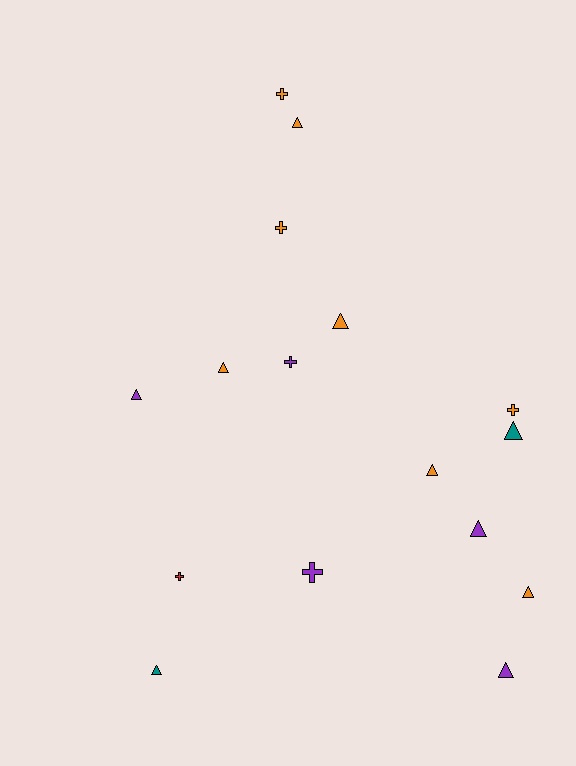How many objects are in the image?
There are 16 objects.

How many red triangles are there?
There are no red triangles.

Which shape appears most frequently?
Triangle, with 10 objects.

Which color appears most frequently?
Orange, with 8 objects.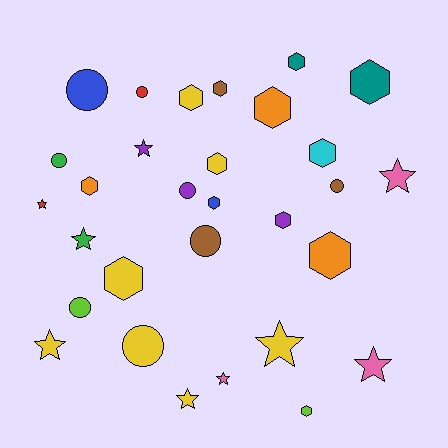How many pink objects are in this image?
There are 3 pink objects.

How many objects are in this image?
There are 30 objects.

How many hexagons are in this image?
There are 13 hexagons.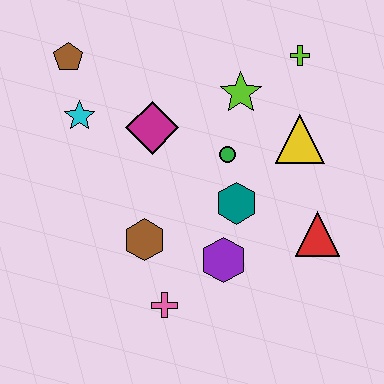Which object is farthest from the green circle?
The brown pentagon is farthest from the green circle.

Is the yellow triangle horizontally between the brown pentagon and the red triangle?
Yes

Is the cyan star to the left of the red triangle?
Yes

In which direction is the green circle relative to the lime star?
The green circle is below the lime star.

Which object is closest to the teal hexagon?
The green circle is closest to the teal hexagon.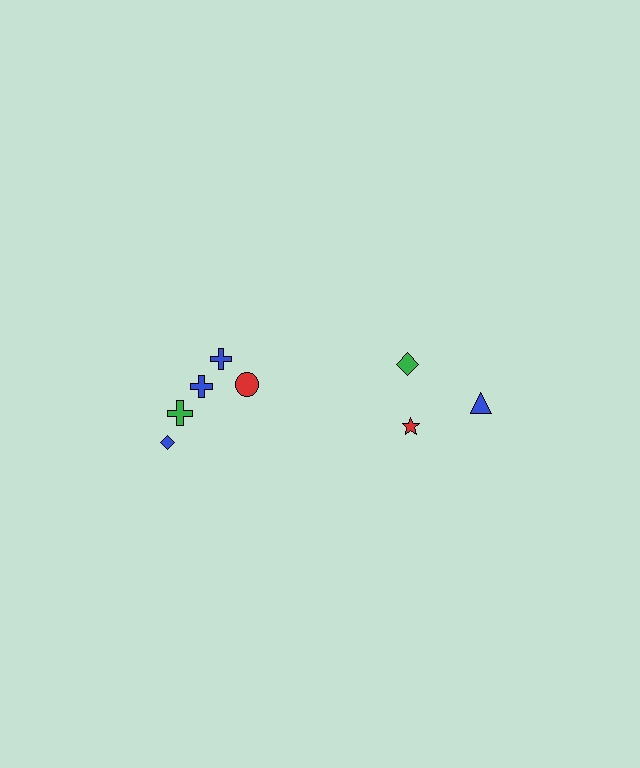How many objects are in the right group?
There are 3 objects.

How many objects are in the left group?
There are 5 objects.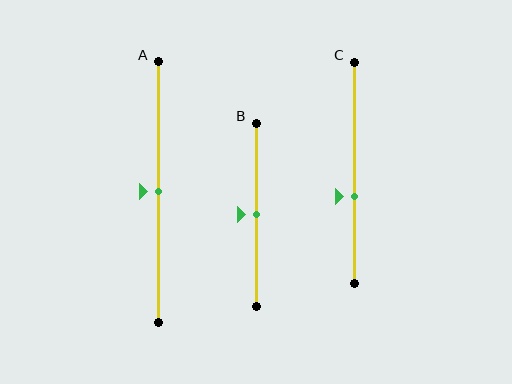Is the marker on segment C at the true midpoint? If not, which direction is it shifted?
No, the marker on segment C is shifted downward by about 10% of the segment length.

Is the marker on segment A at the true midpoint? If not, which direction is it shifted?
Yes, the marker on segment A is at the true midpoint.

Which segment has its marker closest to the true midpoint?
Segment A has its marker closest to the true midpoint.